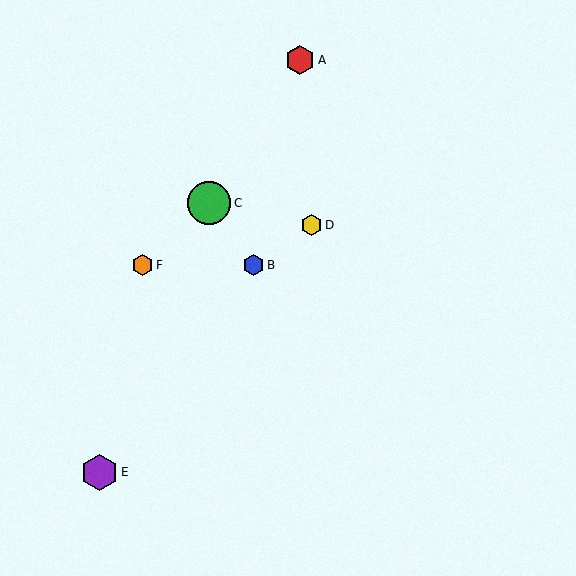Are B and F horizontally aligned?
Yes, both are at y≈265.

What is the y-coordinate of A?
Object A is at y≈60.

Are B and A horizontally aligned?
No, B is at y≈265 and A is at y≈60.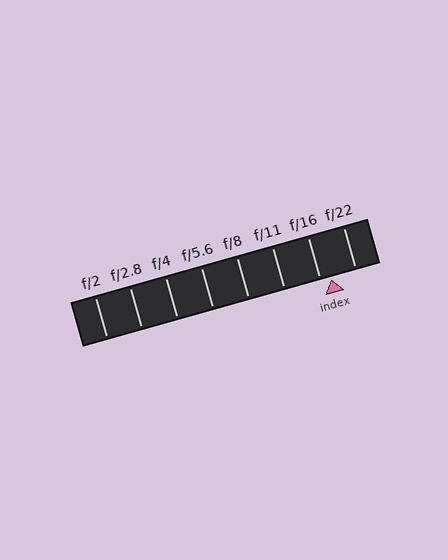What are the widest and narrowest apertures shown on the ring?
The widest aperture shown is f/2 and the narrowest is f/22.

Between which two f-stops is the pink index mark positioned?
The index mark is between f/16 and f/22.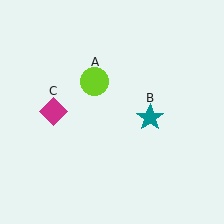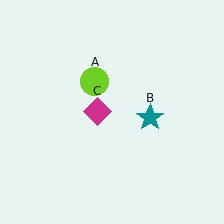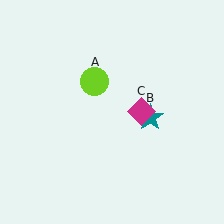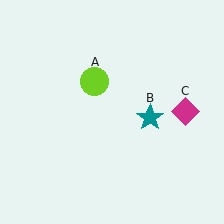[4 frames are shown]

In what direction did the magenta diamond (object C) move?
The magenta diamond (object C) moved right.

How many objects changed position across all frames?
1 object changed position: magenta diamond (object C).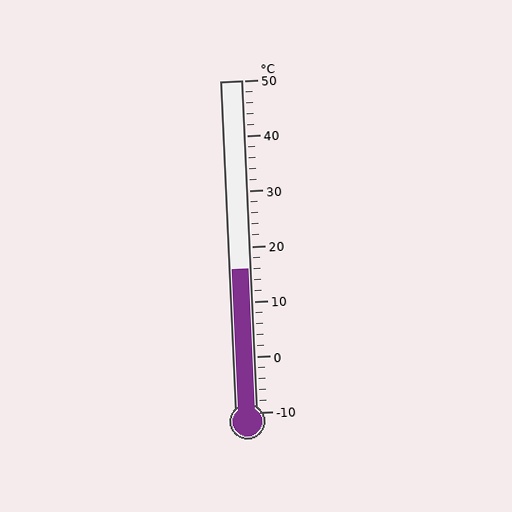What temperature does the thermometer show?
The thermometer shows approximately 16°C.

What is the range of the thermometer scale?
The thermometer scale ranges from -10°C to 50°C.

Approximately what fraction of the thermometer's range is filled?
The thermometer is filled to approximately 45% of its range.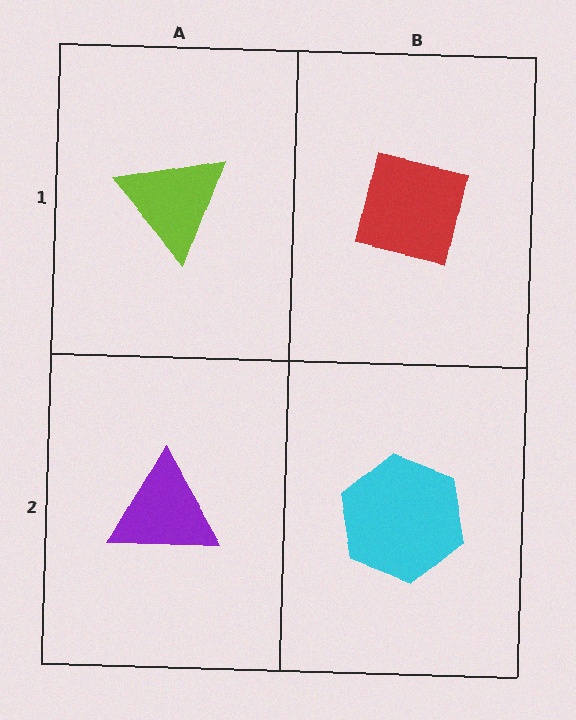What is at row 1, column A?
A lime triangle.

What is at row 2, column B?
A cyan hexagon.